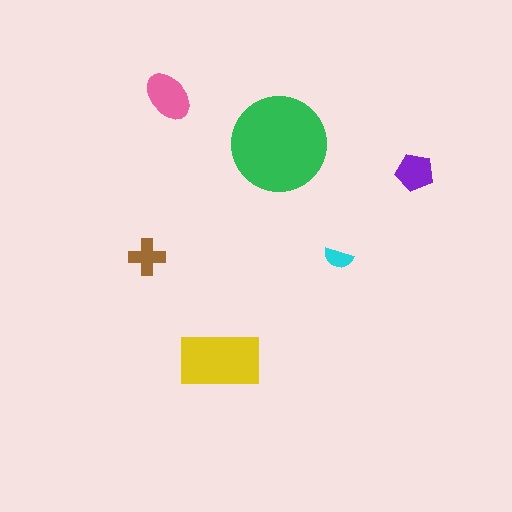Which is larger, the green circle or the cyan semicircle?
The green circle.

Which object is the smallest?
The cyan semicircle.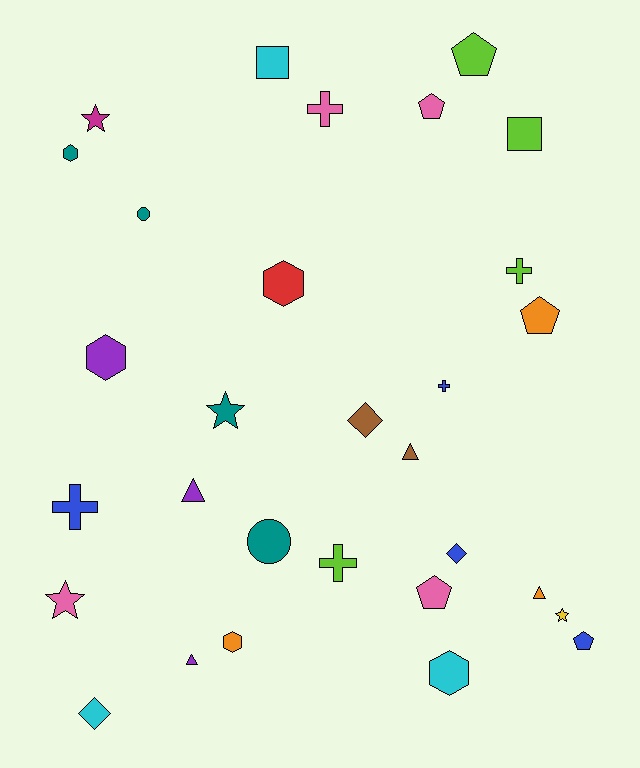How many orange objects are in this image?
There are 3 orange objects.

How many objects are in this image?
There are 30 objects.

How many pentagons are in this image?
There are 5 pentagons.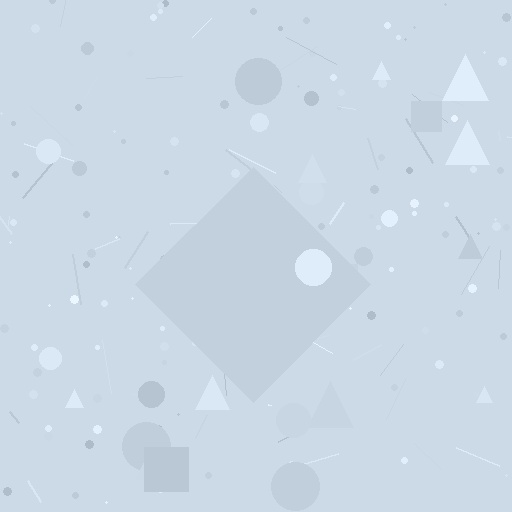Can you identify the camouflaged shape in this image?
The camouflaged shape is a diamond.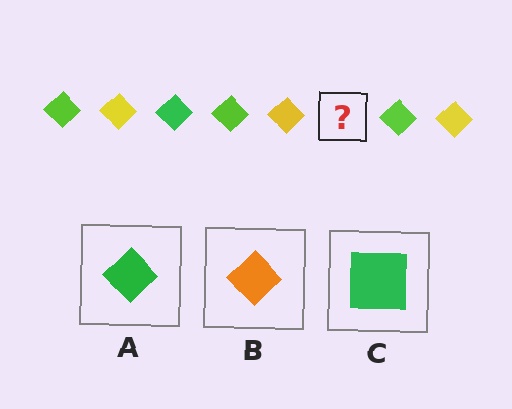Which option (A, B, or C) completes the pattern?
A.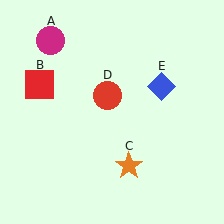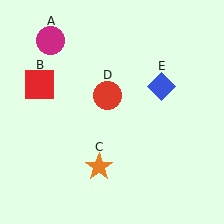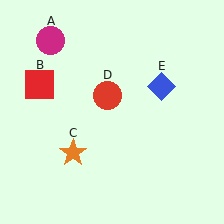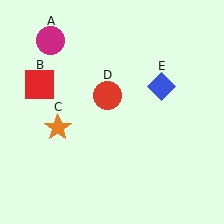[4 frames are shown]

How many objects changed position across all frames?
1 object changed position: orange star (object C).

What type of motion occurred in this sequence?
The orange star (object C) rotated clockwise around the center of the scene.